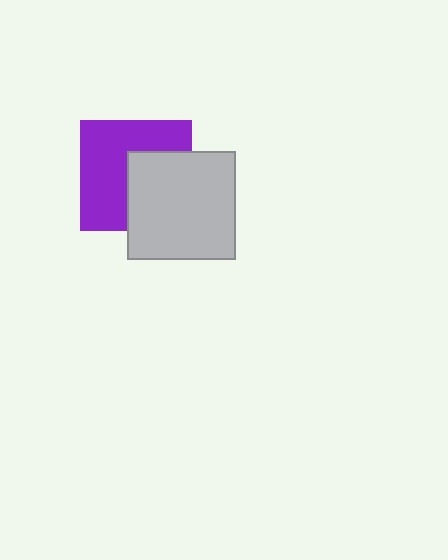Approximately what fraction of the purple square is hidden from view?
Roughly 41% of the purple square is hidden behind the light gray square.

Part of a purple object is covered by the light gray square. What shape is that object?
It is a square.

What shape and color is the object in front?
The object in front is a light gray square.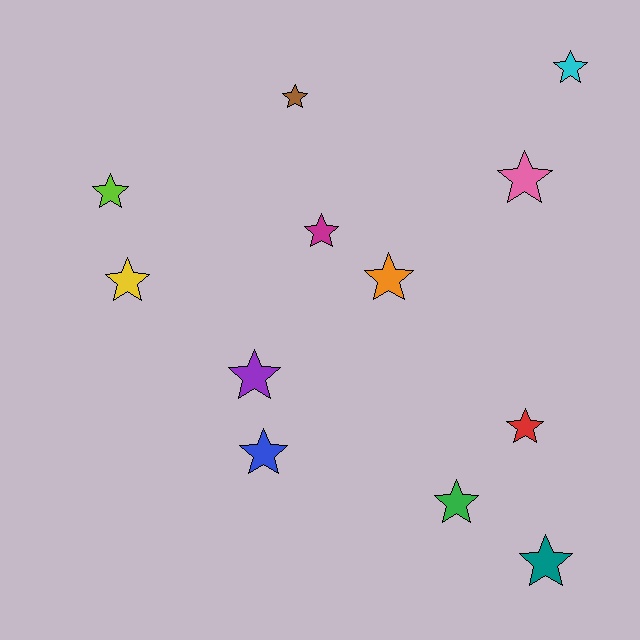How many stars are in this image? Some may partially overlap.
There are 12 stars.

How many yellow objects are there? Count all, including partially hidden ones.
There is 1 yellow object.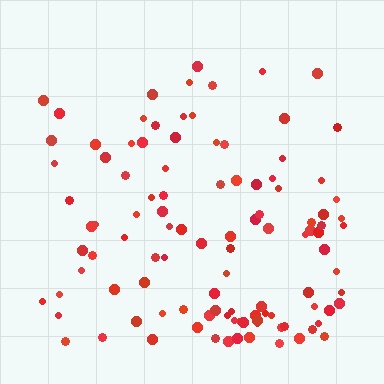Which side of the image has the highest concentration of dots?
The bottom.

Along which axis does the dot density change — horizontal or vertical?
Vertical.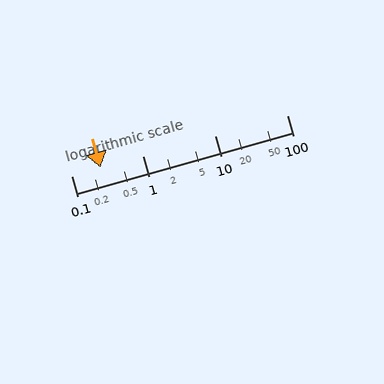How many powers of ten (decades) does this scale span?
The scale spans 3 decades, from 0.1 to 100.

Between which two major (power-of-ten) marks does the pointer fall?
The pointer is between 0.1 and 1.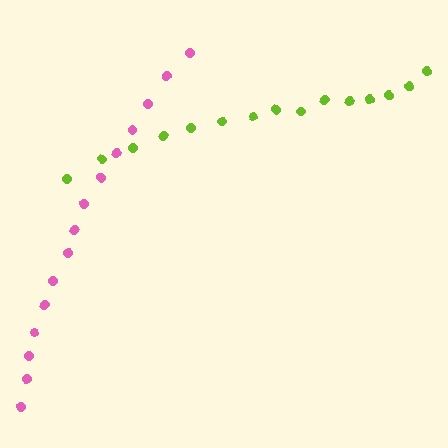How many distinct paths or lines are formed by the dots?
There are 2 distinct paths.